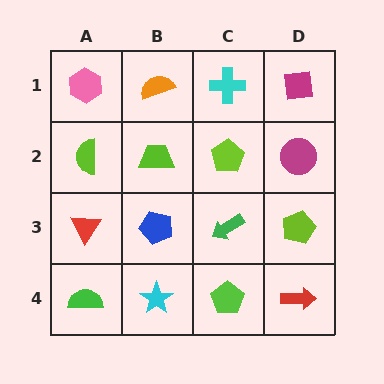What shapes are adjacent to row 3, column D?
A magenta circle (row 2, column D), a red arrow (row 4, column D), a green arrow (row 3, column C).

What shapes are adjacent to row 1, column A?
A lime semicircle (row 2, column A), an orange semicircle (row 1, column B).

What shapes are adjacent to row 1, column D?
A magenta circle (row 2, column D), a cyan cross (row 1, column C).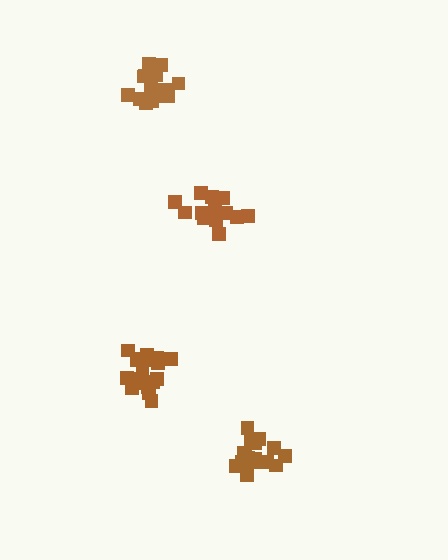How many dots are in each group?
Group 1: 20 dots, Group 2: 17 dots, Group 3: 21 dots, Group 4: 17 dots (75 total).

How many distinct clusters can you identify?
There are 4 distinct clusters.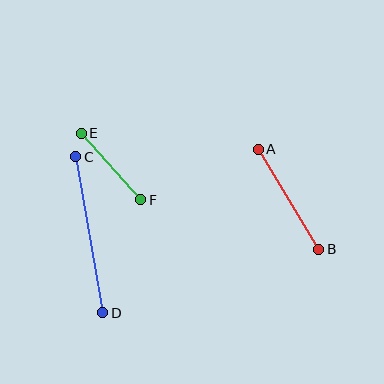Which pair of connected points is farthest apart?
Points C and D are farthest apart.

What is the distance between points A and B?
The distance is approximately 117 pixels.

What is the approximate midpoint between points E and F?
The midpoint is at approximately (111, 167) pixels.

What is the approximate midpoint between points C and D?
The midpoint is at approximately (89, 235) pixels.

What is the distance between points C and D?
The distance is approximately 158 pixels.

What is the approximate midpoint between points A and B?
The midpoint is at approximately (288, 199) pixels.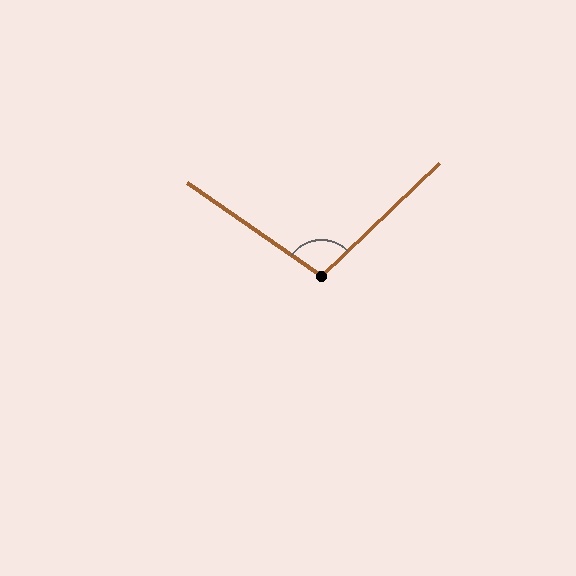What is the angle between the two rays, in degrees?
Approximately 102 degrees.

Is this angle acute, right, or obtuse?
It is obtuse.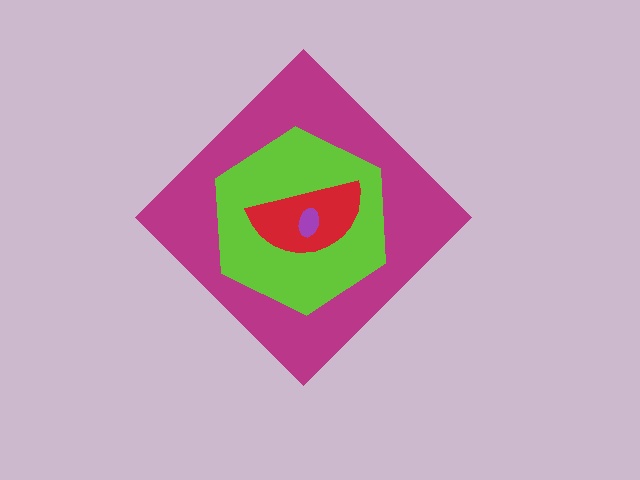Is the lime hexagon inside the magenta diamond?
Yes.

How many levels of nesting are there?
4.